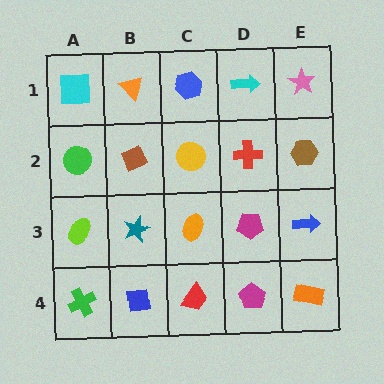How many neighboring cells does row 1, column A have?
2.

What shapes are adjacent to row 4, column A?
A lime ellipse (row 3, column A), a blue square (row 4, column B).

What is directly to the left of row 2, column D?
A yellow circle.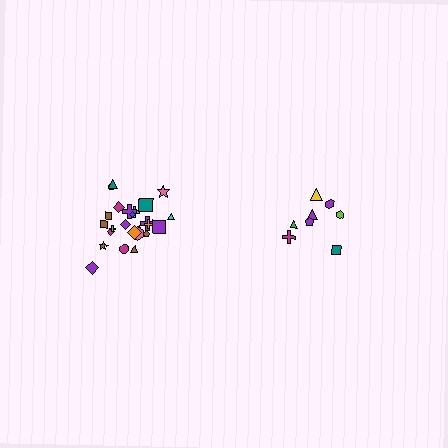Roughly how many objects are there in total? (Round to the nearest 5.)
Roughly 35 objects in total.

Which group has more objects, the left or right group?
The left group.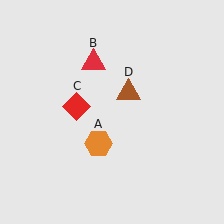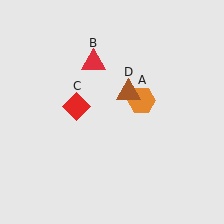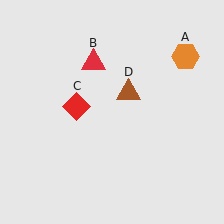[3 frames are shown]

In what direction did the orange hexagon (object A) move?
The orange hexagon (object A) moved up and to the right.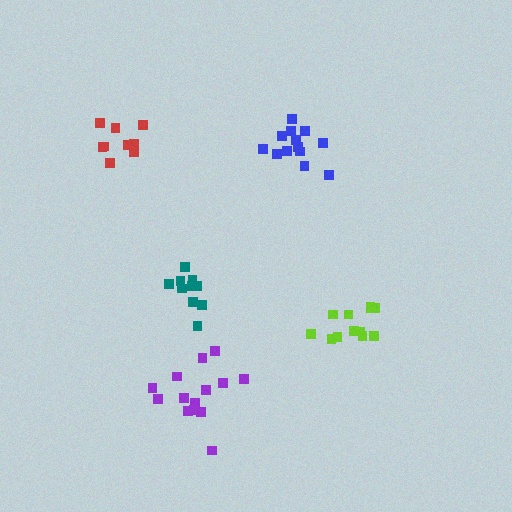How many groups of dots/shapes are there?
There are 5 groups.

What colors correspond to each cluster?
The clusters are colored: red, lime, teal, blue, purple.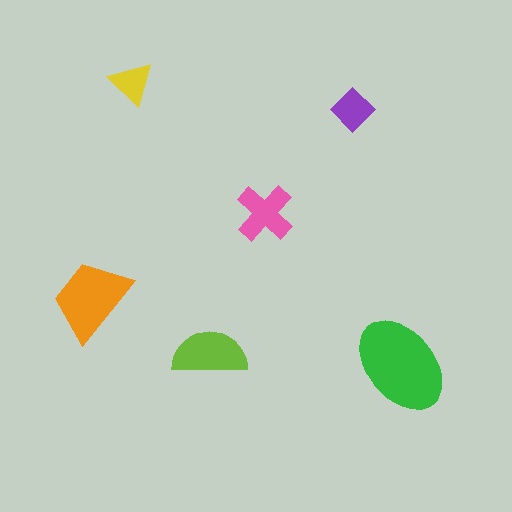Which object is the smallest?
The yellow triangle.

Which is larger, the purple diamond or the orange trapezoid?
The orange trapezoid.